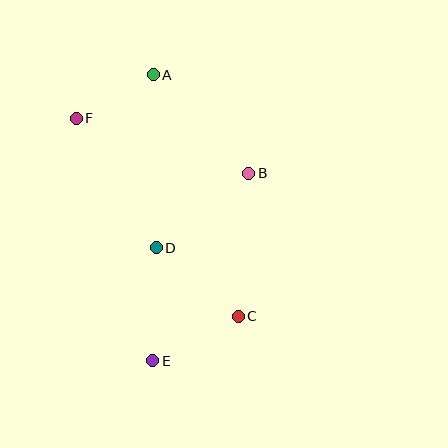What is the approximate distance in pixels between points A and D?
The distance between A and D is approximately 173 pixels.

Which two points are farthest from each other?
Points A and E are farthest from each other.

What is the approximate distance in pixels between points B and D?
The distance between B and D is approximately 119 pixels.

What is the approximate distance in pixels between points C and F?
The distance between C and F is approximately 256 pixels.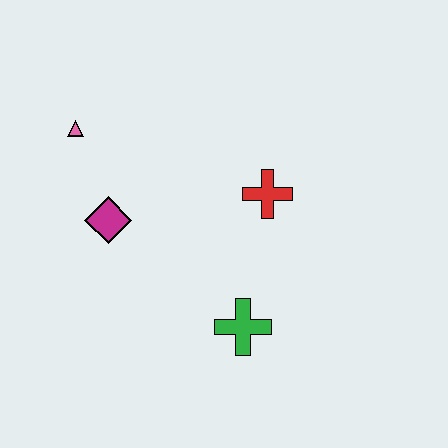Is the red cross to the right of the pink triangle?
Yes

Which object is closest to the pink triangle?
The magenta diamond is closest to the pink triangle.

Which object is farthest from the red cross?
The pink triangle is farthest from the red cross.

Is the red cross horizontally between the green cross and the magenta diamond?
No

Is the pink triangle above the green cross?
Yes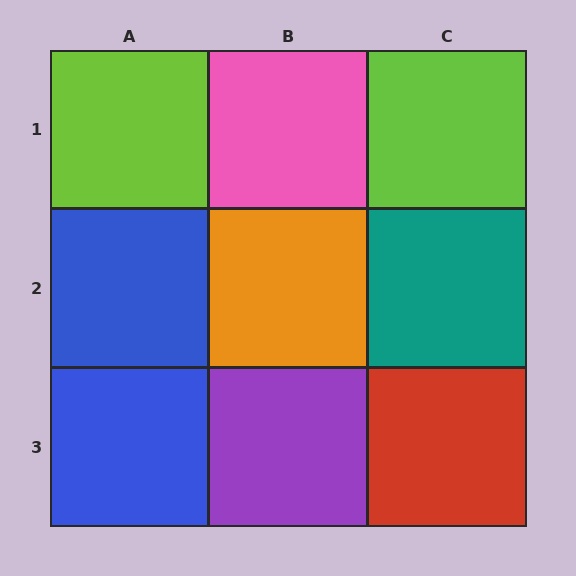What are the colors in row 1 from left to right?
Lime, pink, lime.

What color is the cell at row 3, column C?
Red.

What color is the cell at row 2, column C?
Teal.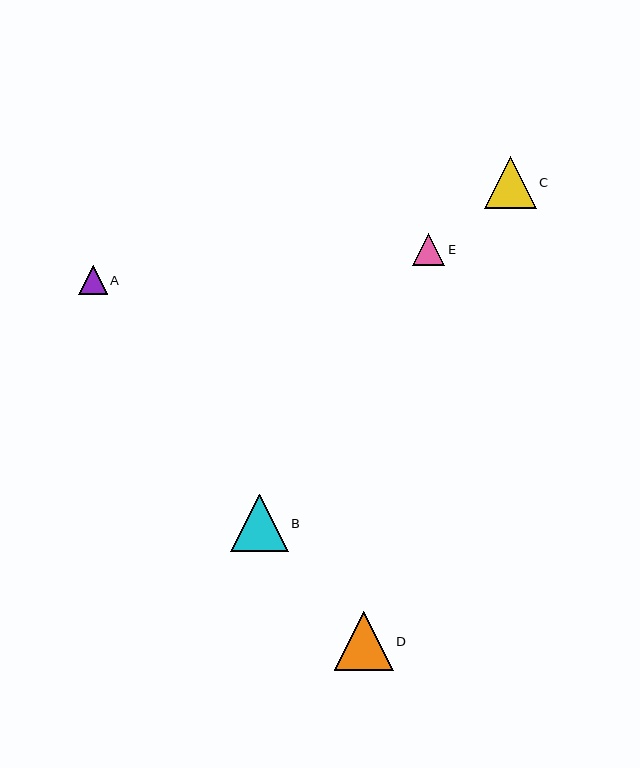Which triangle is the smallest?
Triangle A is the smallest with a size of approximately 29 pixels.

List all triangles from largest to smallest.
From largest to smallest: D, B, C, E, A.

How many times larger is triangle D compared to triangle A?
Triangle D is approximately 2.1 times the size of triangle A.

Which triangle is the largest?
Triangle D is the largest with a size of approximately 59 pixels.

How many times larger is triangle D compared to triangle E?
Triangle D is approximately 1.8 times the size of triangle E.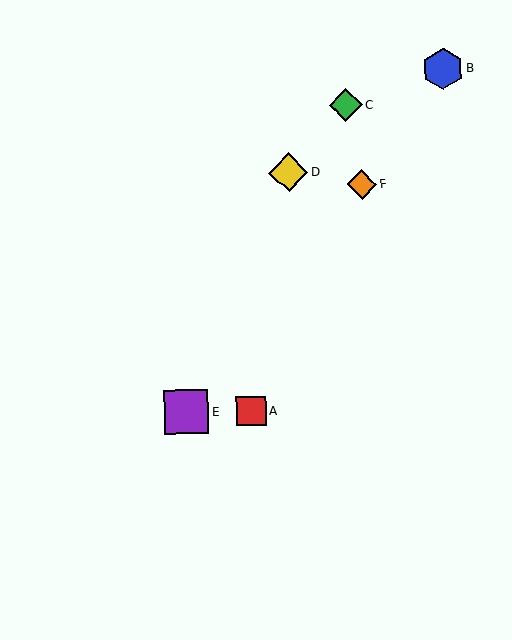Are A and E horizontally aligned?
Yes, both are at y≈411.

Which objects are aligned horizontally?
Objects A, E are aligned horizontally.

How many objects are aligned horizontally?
2 objects (A, E) are aligned horizontally.